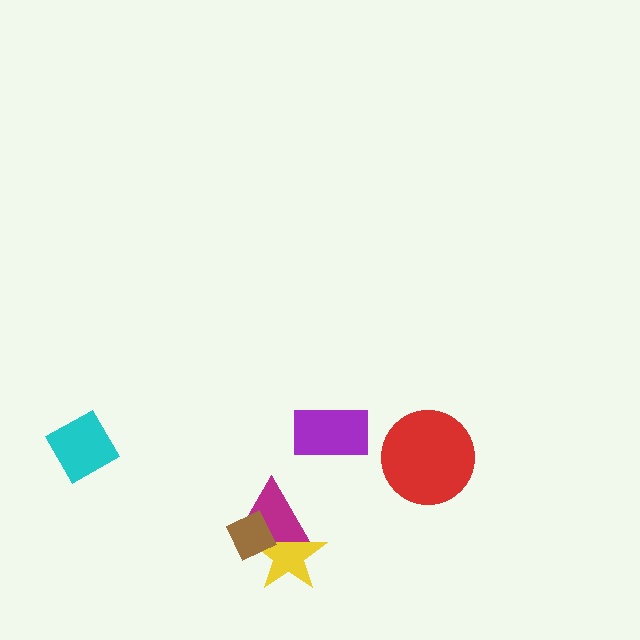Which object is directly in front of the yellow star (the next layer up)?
The magenta triangle is directly in front of the yellow star.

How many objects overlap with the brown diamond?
2 objects overlap with the brown diamond.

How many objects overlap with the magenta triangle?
2 objects overlap with the magenta triangle.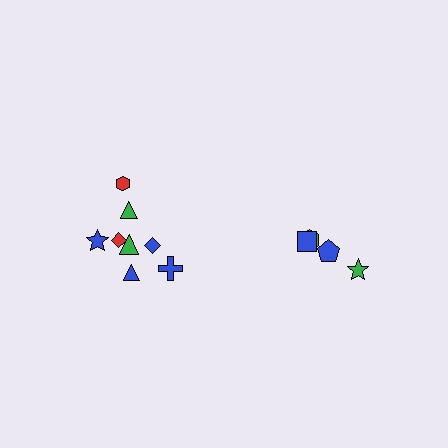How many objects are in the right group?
There are 4 objects.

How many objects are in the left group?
There are 8 objects.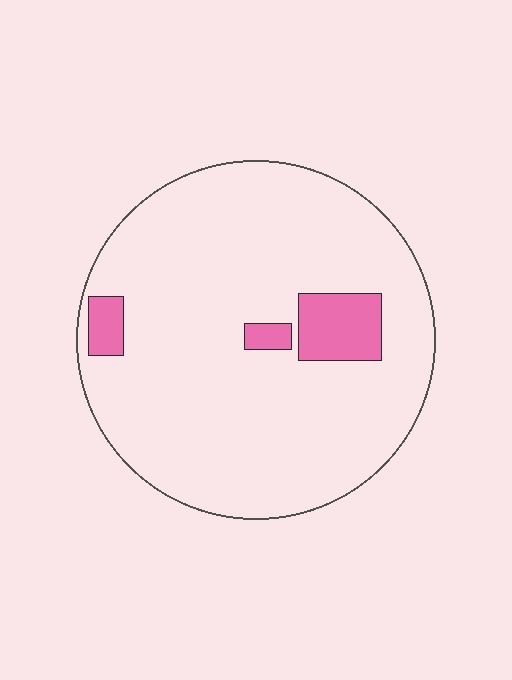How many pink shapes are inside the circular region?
3.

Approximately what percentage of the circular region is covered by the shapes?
Approximately 10%.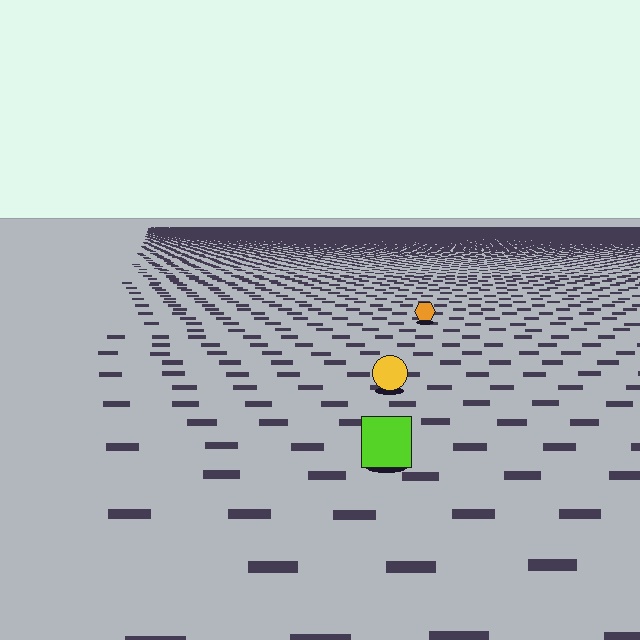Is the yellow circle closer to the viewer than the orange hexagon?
Yes. The yellow circle is closer — you can tell from the texture gradient: the ground texture is coarser near it.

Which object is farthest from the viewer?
The orange hexagon is farthest from the viewer. It appears smaller and the ground texture around it is denser.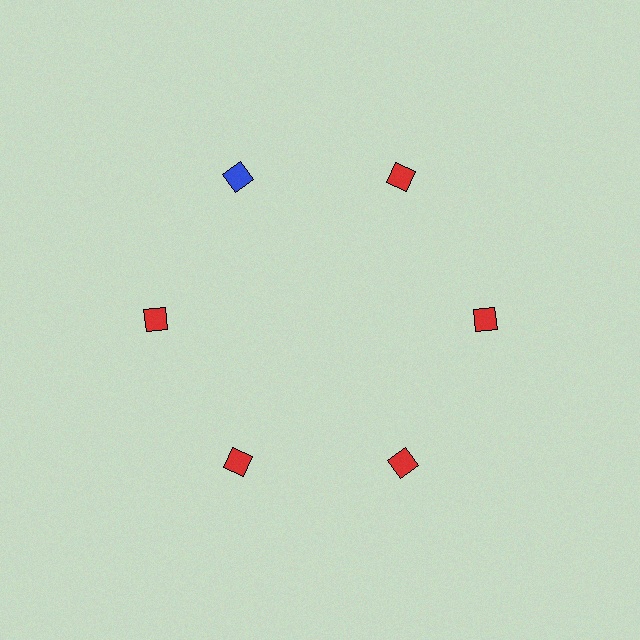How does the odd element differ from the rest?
It has a different color: blue instead of red.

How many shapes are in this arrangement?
There are 6 shapes arranged in a ring pattern.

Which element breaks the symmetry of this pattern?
The blue diamond at roughly the 11 o'clock position breaks the symmetry. All other shapes are red diamonds.